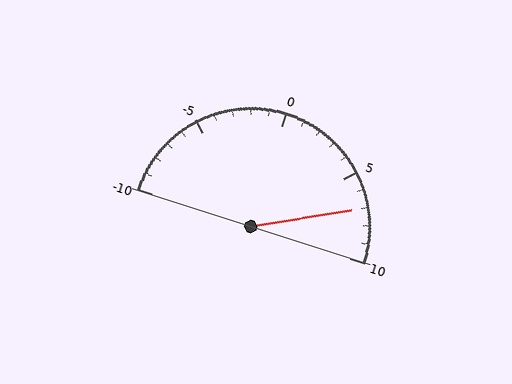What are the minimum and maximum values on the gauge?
The gauge ranges from -10 to 10.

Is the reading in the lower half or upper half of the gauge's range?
The reading is in the upper half of the range (-10 to 10).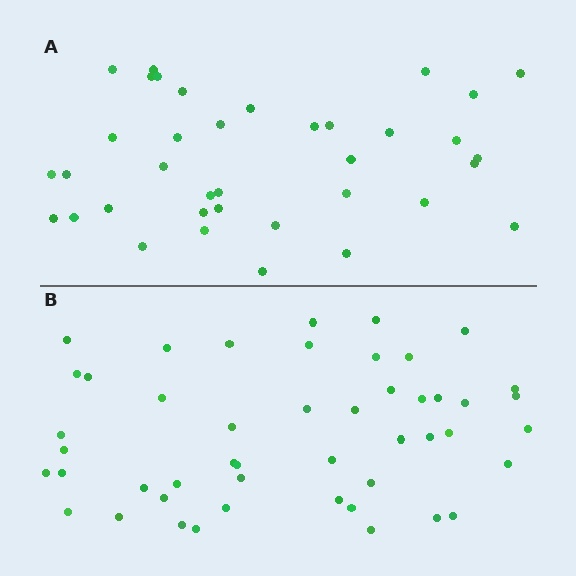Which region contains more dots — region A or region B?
Region B (the bottom region) has more dots.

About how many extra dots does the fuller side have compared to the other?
Region B has roughly 12 or so more dots than region A.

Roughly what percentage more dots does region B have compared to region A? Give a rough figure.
About 30% more.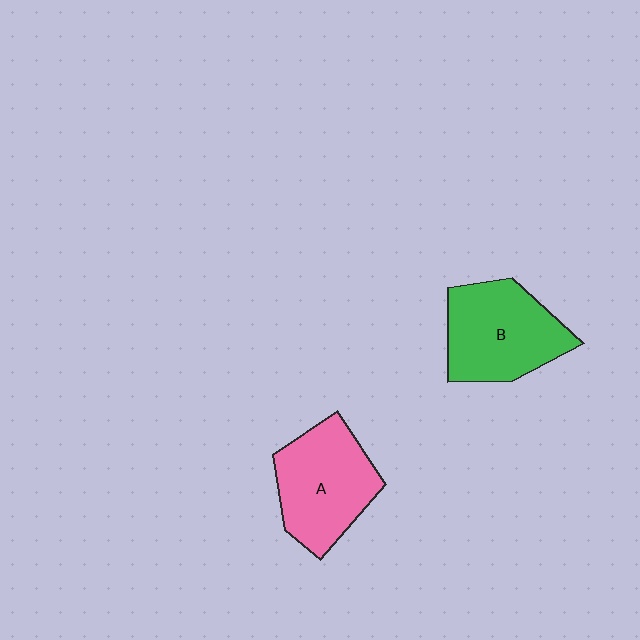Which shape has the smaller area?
Shape A (pink).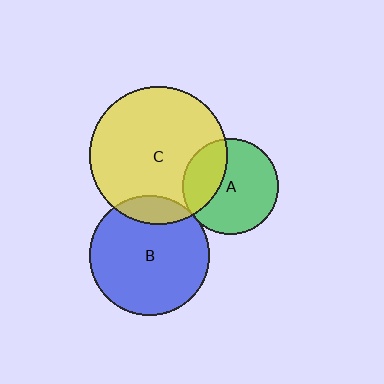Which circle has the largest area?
Circle C (yellow).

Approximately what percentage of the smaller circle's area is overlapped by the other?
Approximately 5%.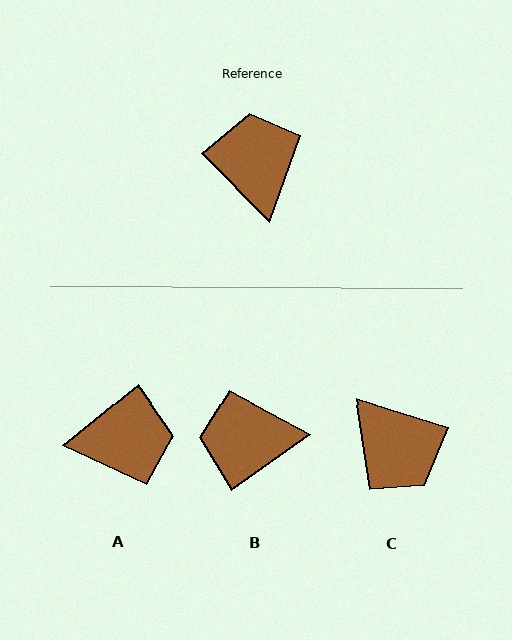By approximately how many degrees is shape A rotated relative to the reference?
Approximately 95 degrees clockwise.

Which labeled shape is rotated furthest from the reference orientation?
C, about 152 degrees away.